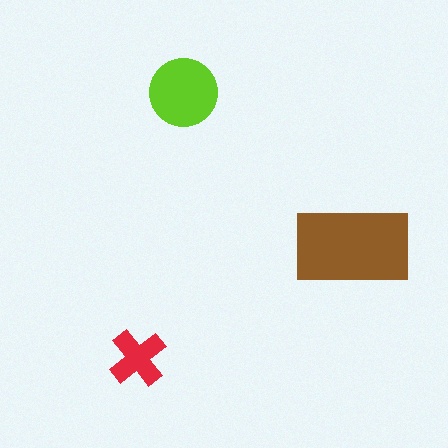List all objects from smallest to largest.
The red cross, the lime circle, the brown rectangle.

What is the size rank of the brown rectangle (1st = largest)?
1st.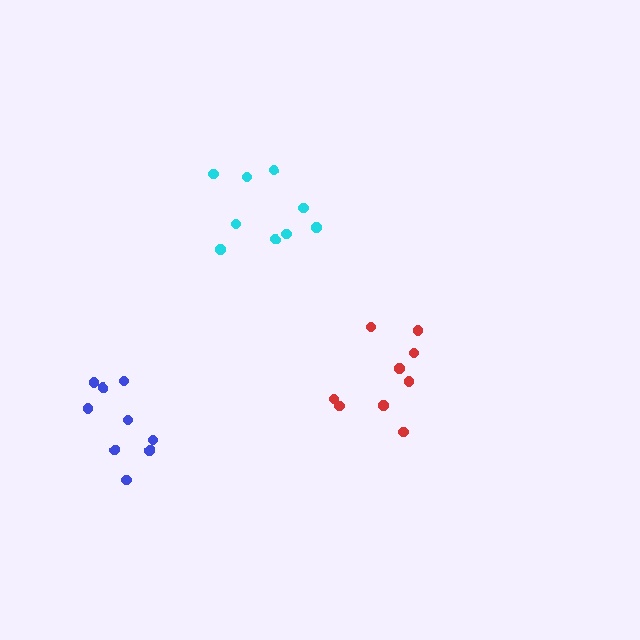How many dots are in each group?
Group 1: 9 dots, Group 2: 9 dots, Group 3: 9 dots (27 total).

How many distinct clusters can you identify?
There are 3 distinct clusters.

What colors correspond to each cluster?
The clusters are colored: red, blue, cyan.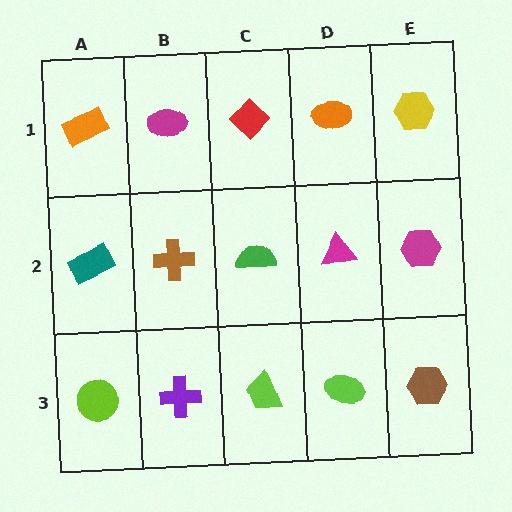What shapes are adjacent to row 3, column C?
A green semicircle (row 2, column C), a purple cross (row 3, column B), a lime ellipse (row 3, column D).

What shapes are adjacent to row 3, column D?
A magenta triangle (row 2, column D), a lime trapezoid (row 3, column C), a brown hexagon (row 3, column E).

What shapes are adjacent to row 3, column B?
A brown cross (row 2, column B), a lime circle (row 3, column A), a lime trapezoid (row 3, column C).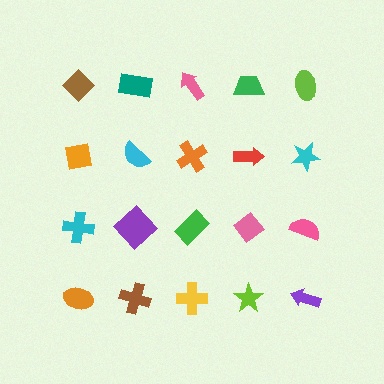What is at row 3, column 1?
A cyan cross.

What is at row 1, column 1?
A brown diamond.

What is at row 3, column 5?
A pink semicircle.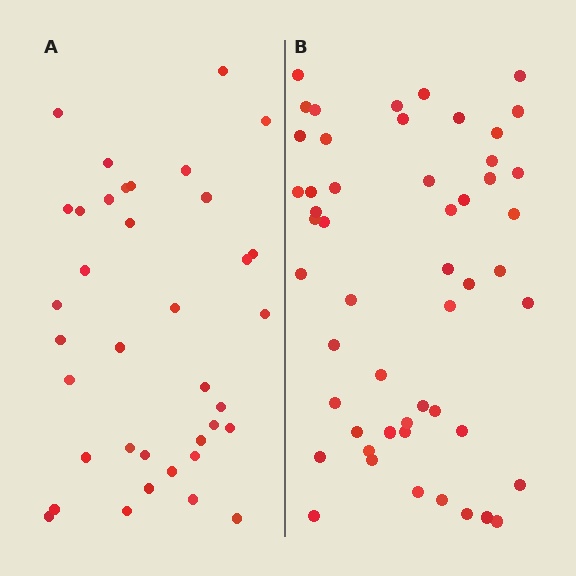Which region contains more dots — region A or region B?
Region B (the right region) has more dots.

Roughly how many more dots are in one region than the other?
Region B has approximately 15 more dots than region A.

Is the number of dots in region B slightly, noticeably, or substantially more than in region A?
Region B has noticeably more, but not dramatically so. The ratio is roughly 1.4 to 1.